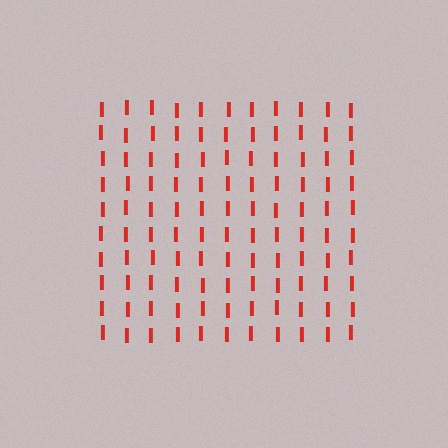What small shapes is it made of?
It is made of small letter I's.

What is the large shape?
The large shape is a square.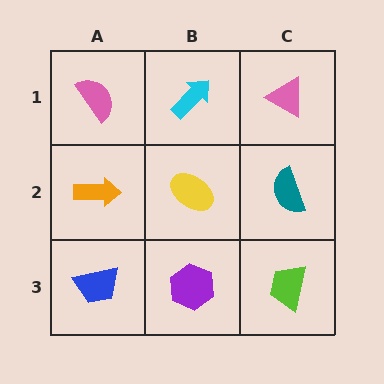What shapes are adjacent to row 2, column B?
A cyan arrow (row 1, column B), a purple hexagon (row 3, column B), an orange arrow (row 2, column A), a teal semicircle (row 2, column C).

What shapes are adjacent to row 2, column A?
A pink semicircle (row 1, column A), a blue trapezoid (row 3, column A), a yellow ellipse (row 2, column B).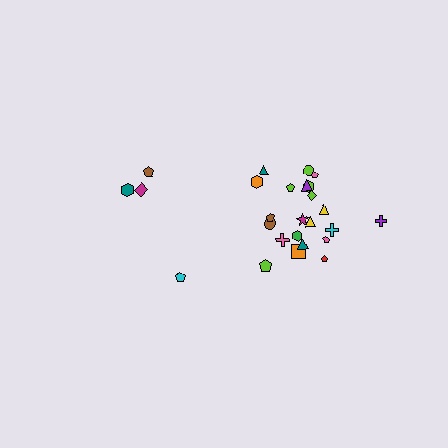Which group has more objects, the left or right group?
The right group.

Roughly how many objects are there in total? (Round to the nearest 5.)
Roughly 25 objects in total.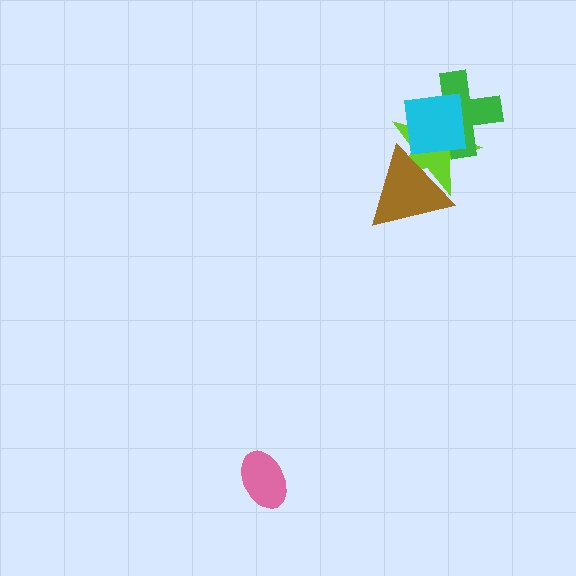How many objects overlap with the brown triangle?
1 object overlaps with the brown triangle.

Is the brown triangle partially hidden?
No, no other shape covers it.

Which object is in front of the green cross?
The cyan square is in front of the green cross.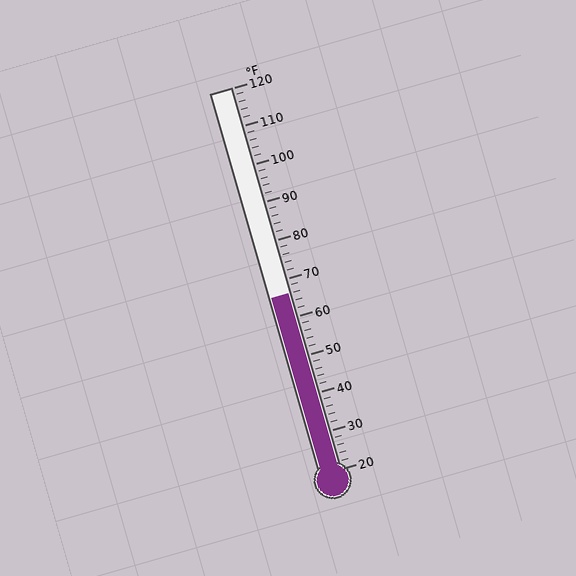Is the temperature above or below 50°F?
The temperature is above 50°F.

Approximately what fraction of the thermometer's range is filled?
The thermometer is filled to approximately 45% of its range.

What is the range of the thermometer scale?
The thermometer scale ranges from 20°F to 120°F.